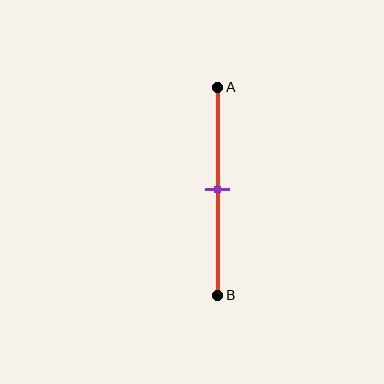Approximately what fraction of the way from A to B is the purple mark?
The purple mark is approximately 50% of the way from A to B.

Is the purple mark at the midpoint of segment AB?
Yes, the mark is approximately at the midpoint.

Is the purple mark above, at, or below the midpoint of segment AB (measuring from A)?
The purple mark is approximately at the midpoint of segment AB.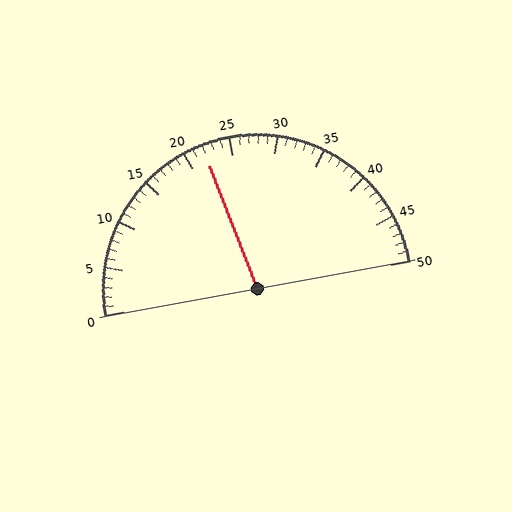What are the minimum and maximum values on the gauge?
The gauge ranges from 0 to 50.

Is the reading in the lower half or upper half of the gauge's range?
The reading is in the lower half of the range (0 to 50).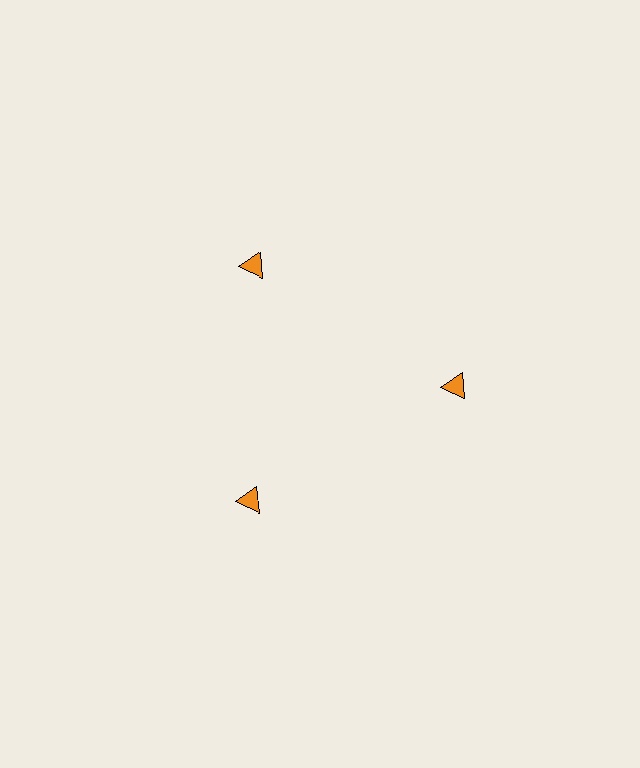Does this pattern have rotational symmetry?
Yes, this pattern has 3-fold rotational symmetry. It looks the same after rotating 120 degrees around the center.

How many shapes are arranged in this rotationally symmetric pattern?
There are 3 shapes, arranged in 3 groups of 1.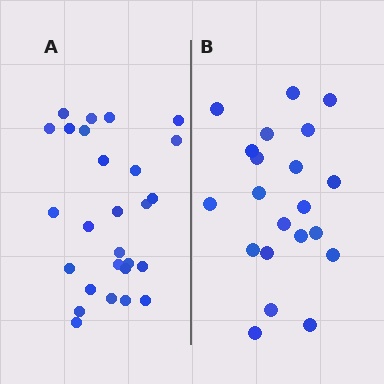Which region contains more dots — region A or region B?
Region A (the left region) has more dots.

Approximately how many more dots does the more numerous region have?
Region A has about 6 more dots than region B.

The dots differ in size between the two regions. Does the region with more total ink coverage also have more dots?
No. Region B has more total ink coverage because its dots are larger, but region A actually contains more individual dots. Total area can be misleading — the number of items is what matters here.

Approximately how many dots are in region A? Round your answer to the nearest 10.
About 30 dots. (The exact count is 27, which rounds to 30.)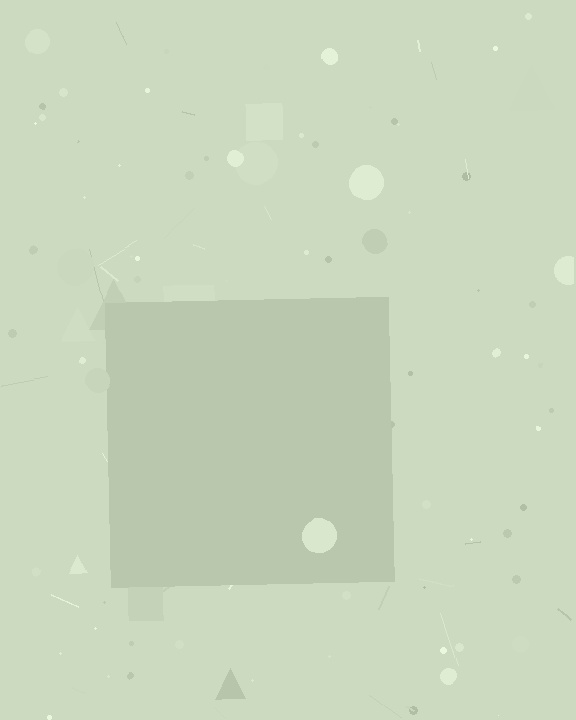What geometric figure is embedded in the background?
A square is embedded in the background.